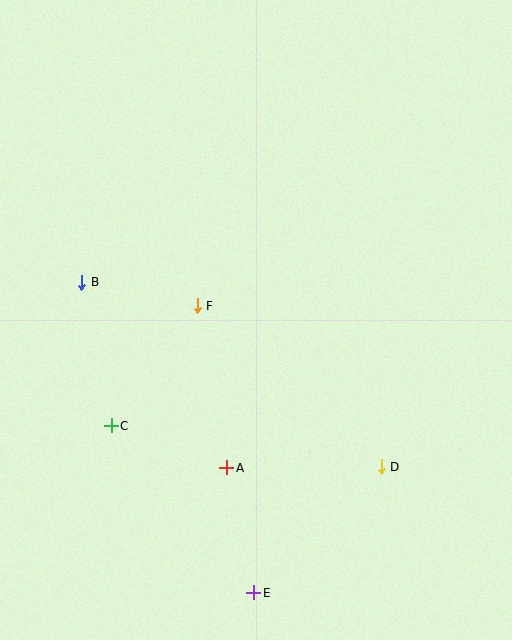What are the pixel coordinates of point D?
Point D is at (381, 467).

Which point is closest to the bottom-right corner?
Point D is closest to the bottom-right corner.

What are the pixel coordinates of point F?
Point F is at (197, 306).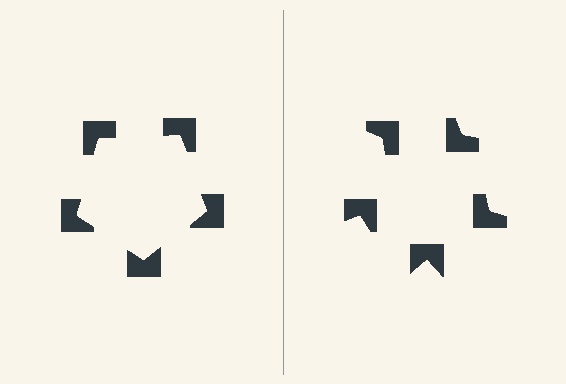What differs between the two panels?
The notched squares are positioned identically on both sides; only the wedge orientations differ. On the left they align to a pentagon; on the right they are misaligned.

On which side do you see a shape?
An illusory pentagon appears on the left side. On the right side the wedge cuts are rotated, so no coherent shape forms.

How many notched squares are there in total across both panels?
10 — 5 on each side.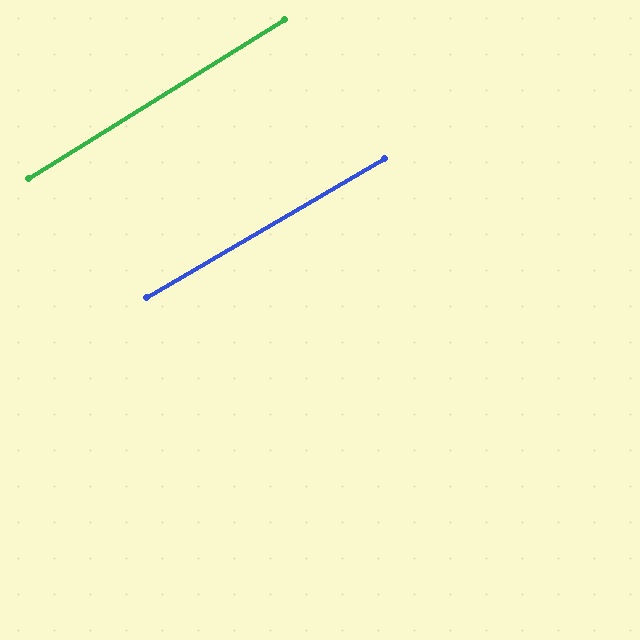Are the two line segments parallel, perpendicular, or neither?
Parallel — their directions differ by only 1.7°.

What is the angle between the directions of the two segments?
Approximately 2 degrees.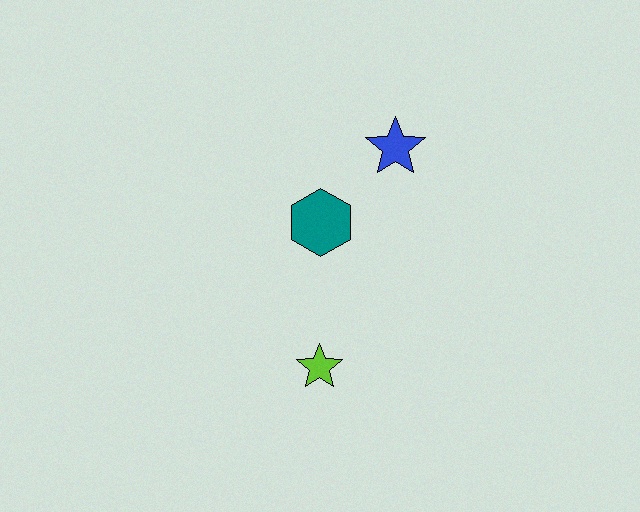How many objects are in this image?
There are 3 objects.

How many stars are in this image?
There are 2 stars.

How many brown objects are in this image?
There are no brown objects.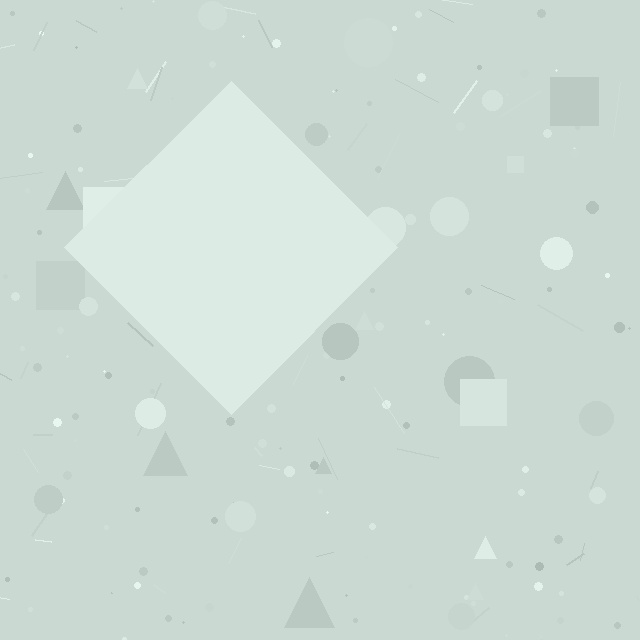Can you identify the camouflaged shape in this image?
The camouflaged shape is a diamond.